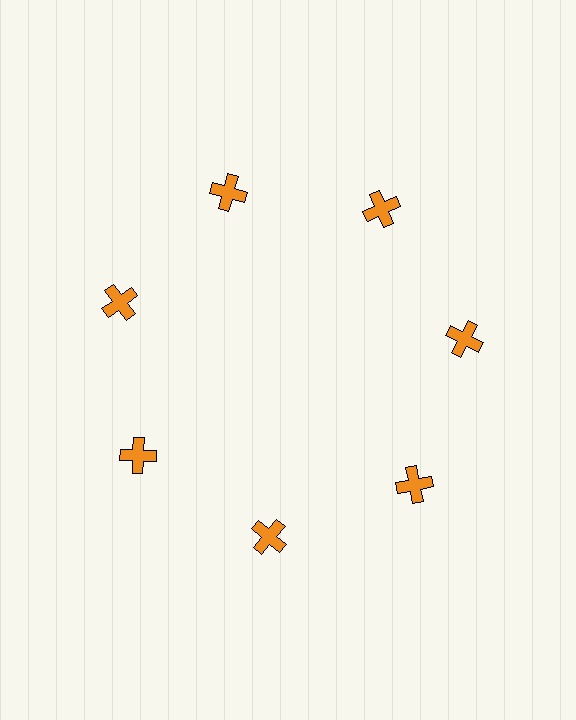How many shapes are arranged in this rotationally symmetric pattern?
There are 7 shapes, arranged in 7 groups of 1.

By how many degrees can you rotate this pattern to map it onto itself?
The pattern maps onto itself every 51 degrees of rotation.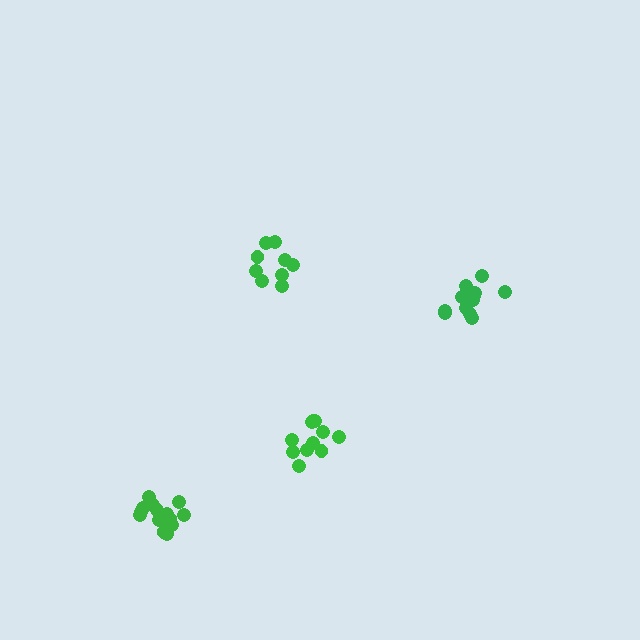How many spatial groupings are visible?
There are 4 spatial groupings.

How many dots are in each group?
Group 1: 11 dots, Group 2: 15 dots, Group 3: 9 dots, Group 4: 12 dots (47 total).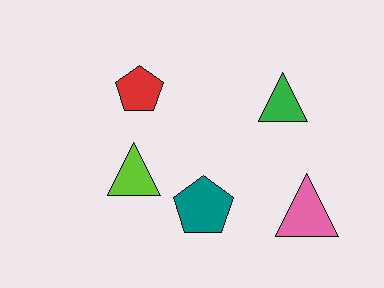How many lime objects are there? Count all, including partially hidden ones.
There is 1 lime object.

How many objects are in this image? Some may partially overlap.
There are 5 objects.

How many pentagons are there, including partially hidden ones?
There are 2 pentagons.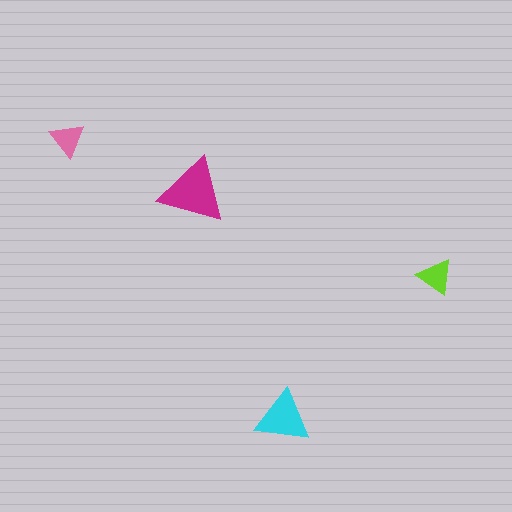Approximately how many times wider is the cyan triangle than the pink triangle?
About 1.5 times wider.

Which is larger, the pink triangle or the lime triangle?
The lime one.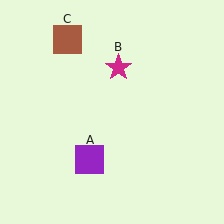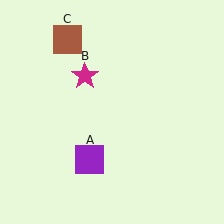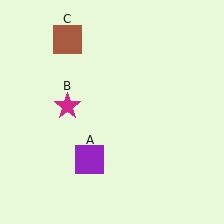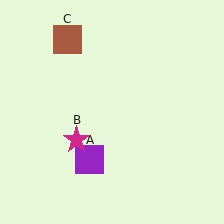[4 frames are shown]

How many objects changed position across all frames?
1 object changed position: magenta star (object B).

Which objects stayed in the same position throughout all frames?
Purple square (object A) and brown square (object C) remained stationary.